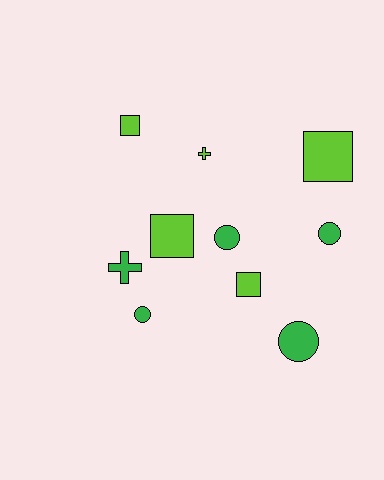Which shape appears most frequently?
Square, with 4 objects.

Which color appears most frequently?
Lime, with 5 objects.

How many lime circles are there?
There are no lime circles.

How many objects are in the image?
There are 10 objects.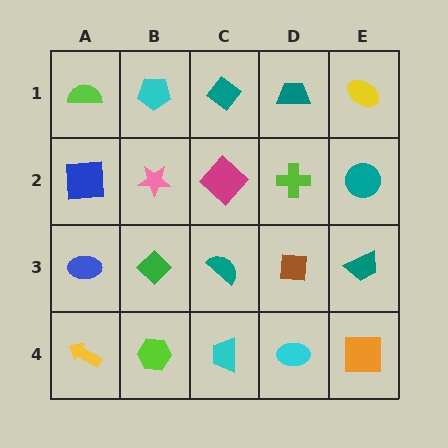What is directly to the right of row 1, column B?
A teal diamond.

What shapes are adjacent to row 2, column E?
A yellow ellipse (row 1, column E), a teal trapezoid (row 3, column E), a lime cross (row 2, column D).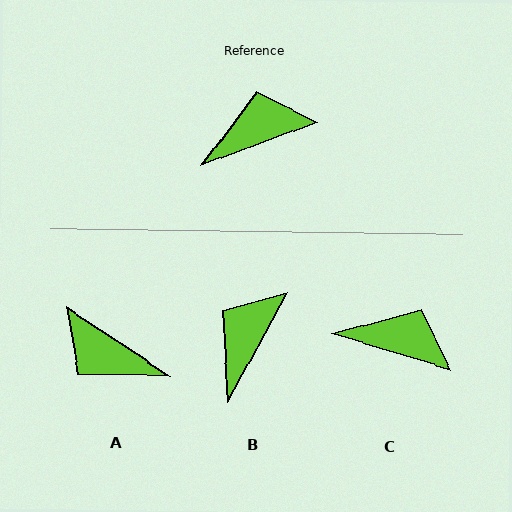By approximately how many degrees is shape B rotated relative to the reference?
Approximately 41 degrees counter-clockwise.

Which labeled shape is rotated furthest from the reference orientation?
A, about 126 degrees away.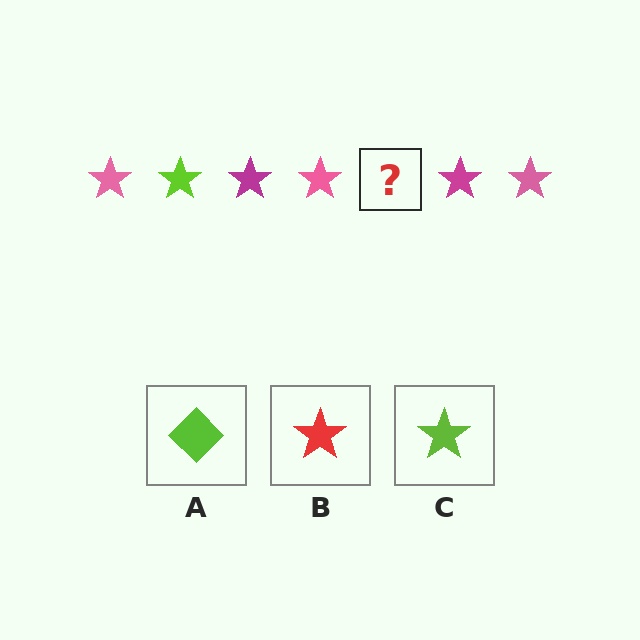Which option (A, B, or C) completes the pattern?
C.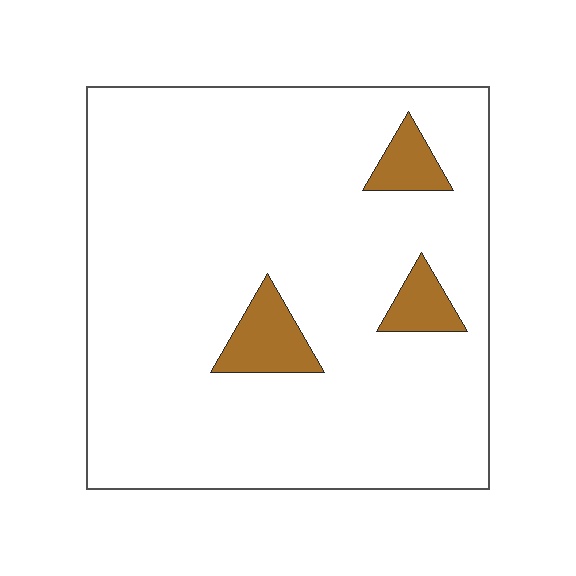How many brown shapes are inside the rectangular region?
3.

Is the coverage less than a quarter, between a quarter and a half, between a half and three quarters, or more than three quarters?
Less than a quarter.